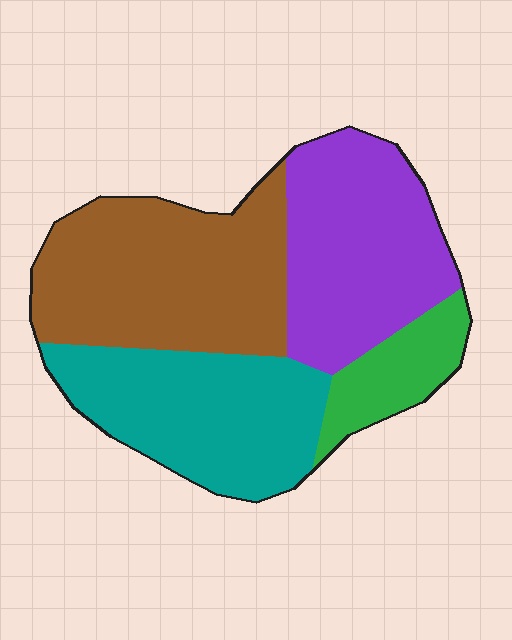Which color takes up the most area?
Brown, at roughly 35%.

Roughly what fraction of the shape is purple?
Purple takes up between a quarter and a half of the shape.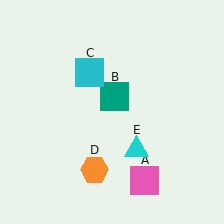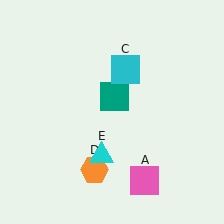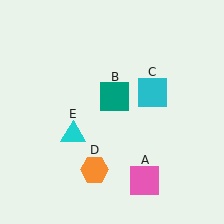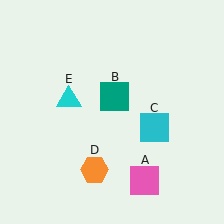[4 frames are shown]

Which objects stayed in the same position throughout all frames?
Pink square (object A) and teal square (object B) and orange hexagon (object D) remained stationary.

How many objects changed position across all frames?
2 objects changed position: cyan square (object C), cyan triangle (object E).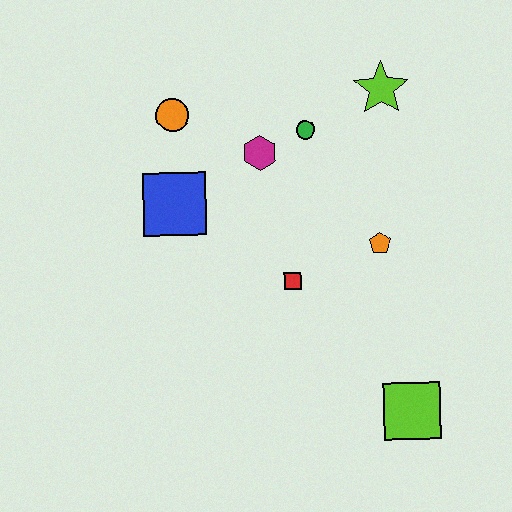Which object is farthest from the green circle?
The lime square is farthest from the green circle.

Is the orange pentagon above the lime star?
No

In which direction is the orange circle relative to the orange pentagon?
The orange circle is to the left of the orange pentagon.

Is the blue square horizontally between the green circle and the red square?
No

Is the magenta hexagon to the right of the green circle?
No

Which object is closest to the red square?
The orange pentagon is closest to the red square.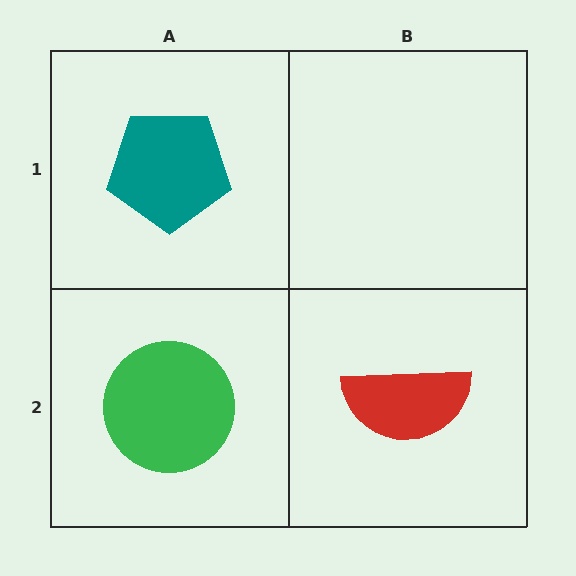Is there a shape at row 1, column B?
No, that cell is empty.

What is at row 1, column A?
A teal pentagon.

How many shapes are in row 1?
1 shape.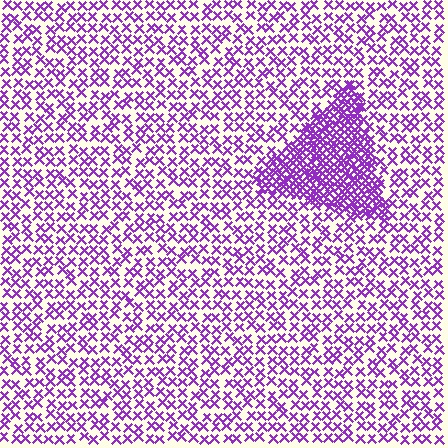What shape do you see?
I see a triangle.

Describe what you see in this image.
The image contains small purple elements arranged at two different densities. A triangle-shaped region is visible where the elements are more densely packed than the surrounding area.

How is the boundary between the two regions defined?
The boundary is defined by a change in element density (approximately 2.6x ratio). All elements are the same color, size, and shape.